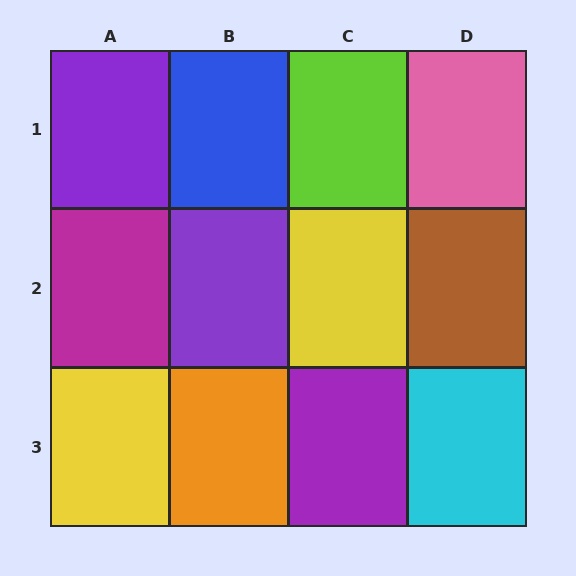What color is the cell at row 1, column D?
Pink.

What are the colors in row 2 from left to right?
Magenta, purple, yellow, brown.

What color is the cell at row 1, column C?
Lime.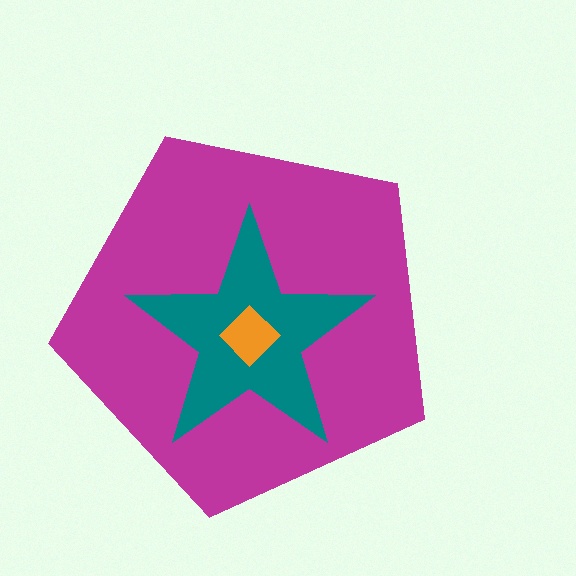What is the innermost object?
The orange diamond.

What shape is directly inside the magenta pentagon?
The teal star.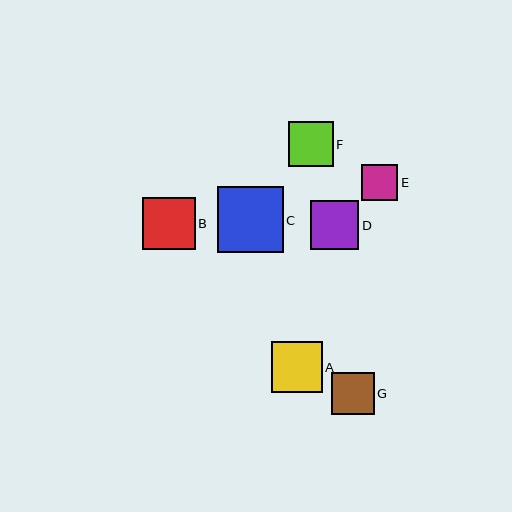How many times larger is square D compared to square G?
Square D is approximately 1.1 times the size of square G.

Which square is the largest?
Square C is the largest with a size of approximately 66 pixels.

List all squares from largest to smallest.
From largest to smallest: C, B, A, D, F, G, E.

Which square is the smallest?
Square E is the smallest with a size of approximately 36 pixels.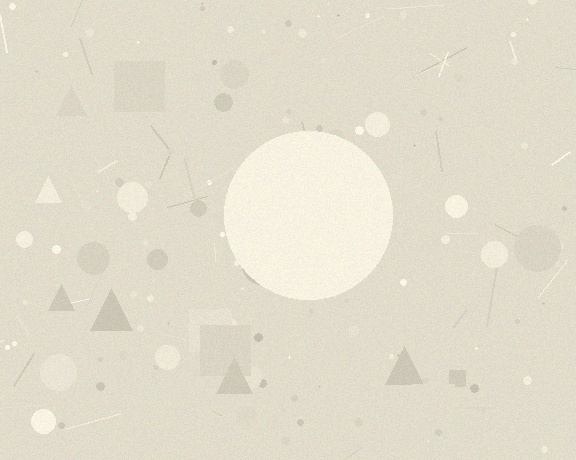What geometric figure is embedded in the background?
A circle is embedded in the background.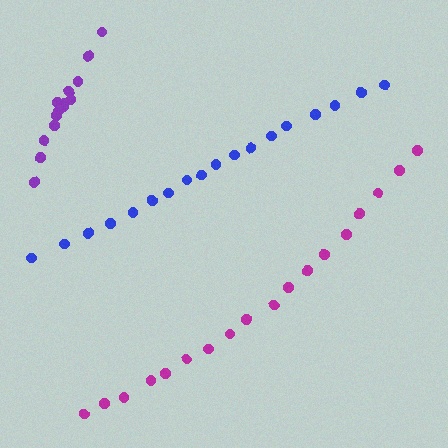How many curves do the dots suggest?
There are 3 distinct paths.